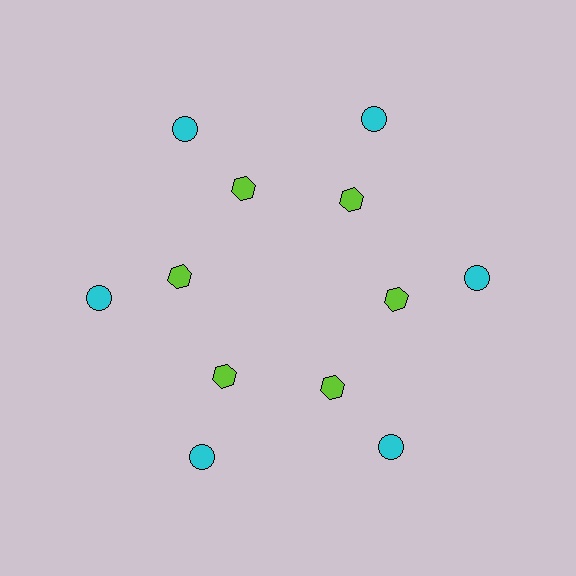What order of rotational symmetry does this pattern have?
This pattern has 6-fold rotational symmetry.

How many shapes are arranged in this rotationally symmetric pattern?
There are 12 shapes, arranged in 6 groups of 2.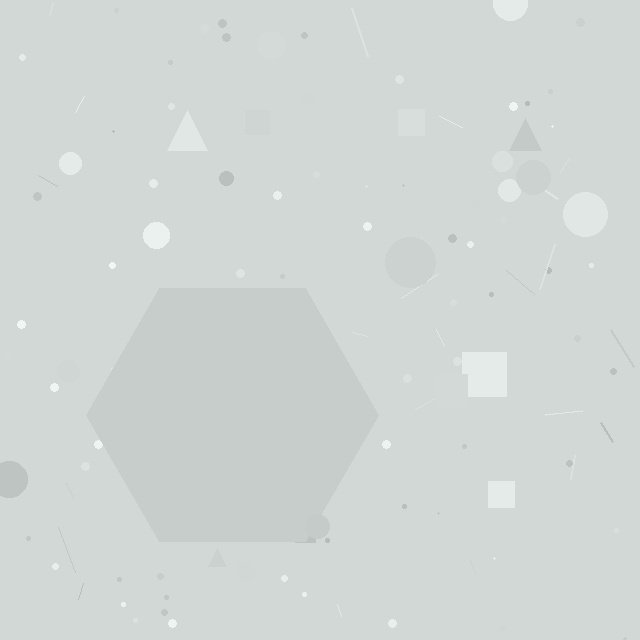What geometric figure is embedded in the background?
A hexagon is embedded in the background.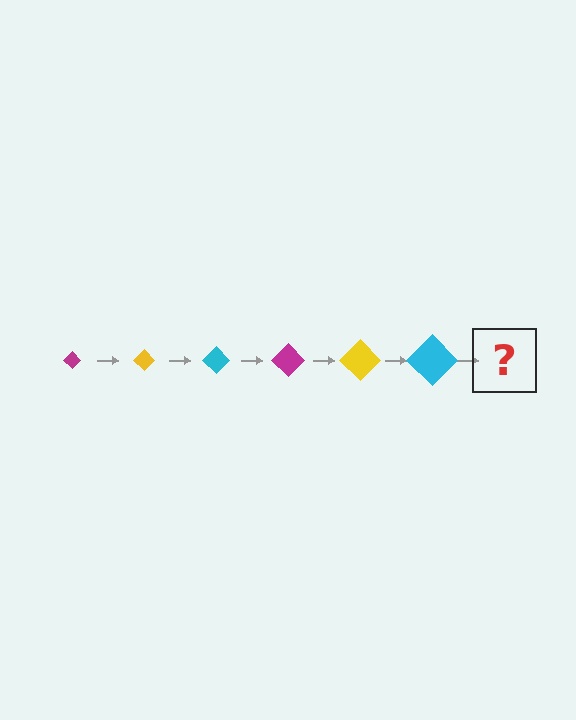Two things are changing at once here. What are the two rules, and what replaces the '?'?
The two rules are that the diamond grows larger each step and the color cycles through magenta, yellow, and cyan. The '?' should be a magenta diamond, larger than the previous one.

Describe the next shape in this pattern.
It should be a magenta diamond, larger than the previous one.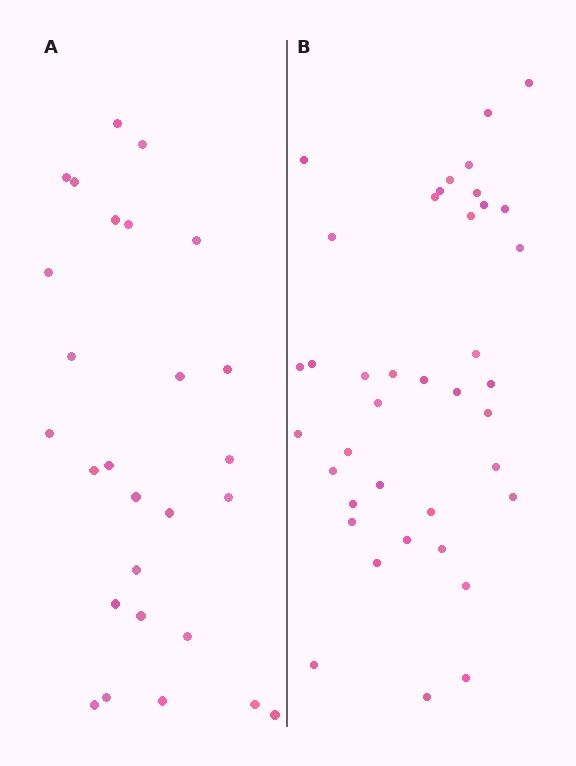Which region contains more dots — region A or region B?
Region B (the right region) has more dots.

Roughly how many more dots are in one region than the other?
Region B has roughly 12 or so more dots than region A.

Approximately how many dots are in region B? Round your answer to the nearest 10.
About 40 dots. (The exact count is 39, which rounds to 40.)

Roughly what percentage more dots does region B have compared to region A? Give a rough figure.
About 45% more.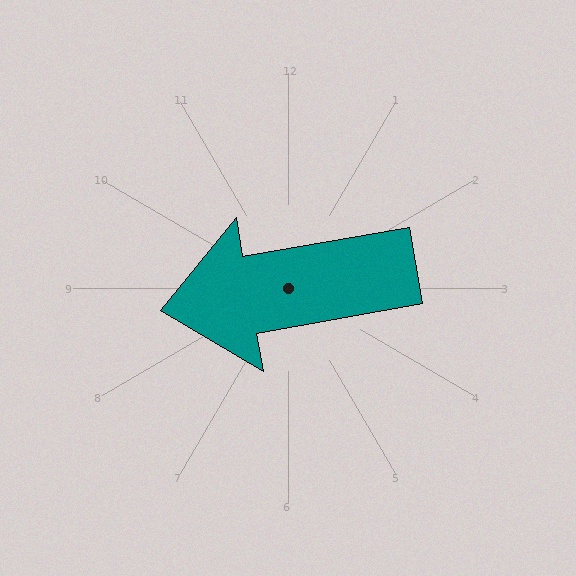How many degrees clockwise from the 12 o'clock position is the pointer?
Approximately 260 degrees.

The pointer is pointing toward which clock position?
Roughly 9 o'clock.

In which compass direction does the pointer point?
West.